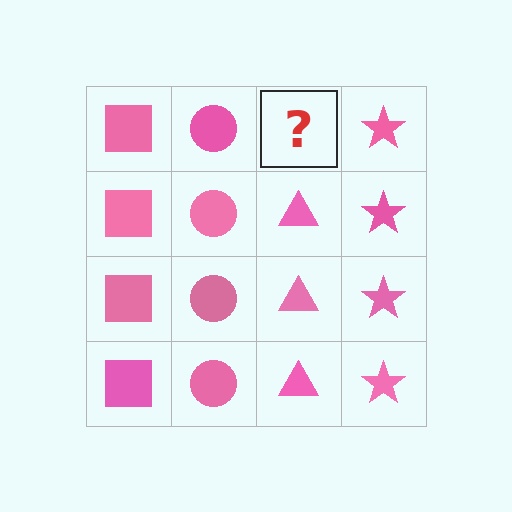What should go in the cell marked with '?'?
The missing cell should contain a pink triangle.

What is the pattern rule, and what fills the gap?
The rule is that each column has a consistent shape. The gap should be filled with a pink triangle.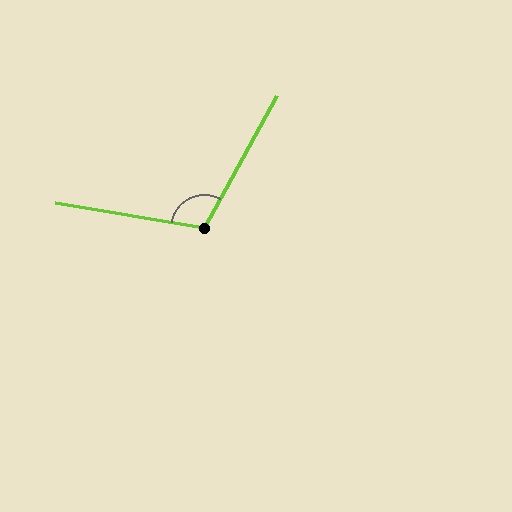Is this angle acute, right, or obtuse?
It is obtuse.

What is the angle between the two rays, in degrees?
Approximately 109 degrees.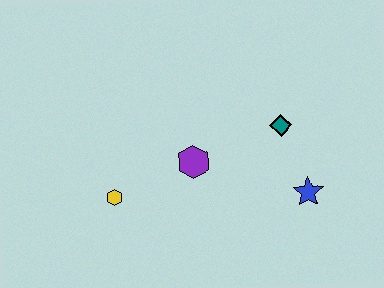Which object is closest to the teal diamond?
The blue star is closest to the teal diamond.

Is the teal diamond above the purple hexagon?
Yes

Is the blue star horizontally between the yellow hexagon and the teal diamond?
No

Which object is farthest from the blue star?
The yellow hexagon is farthest from the blue star.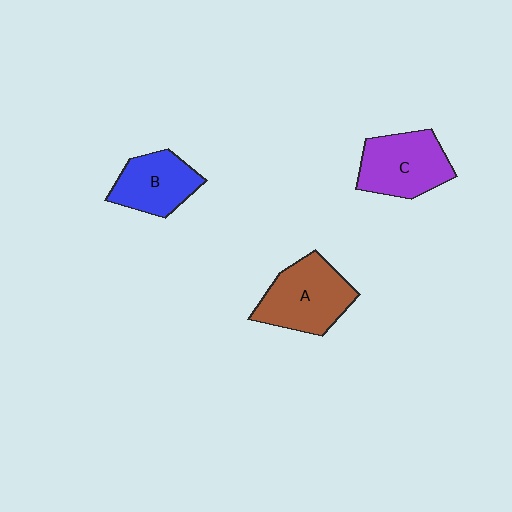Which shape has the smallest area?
Shape B (blue).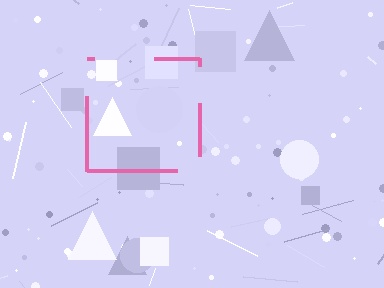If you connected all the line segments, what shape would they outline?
They would outline a square.